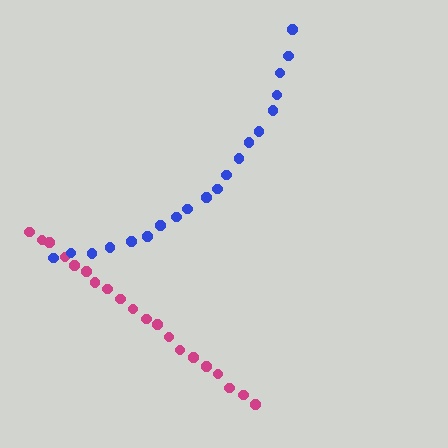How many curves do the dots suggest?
There are 2 distinct paths.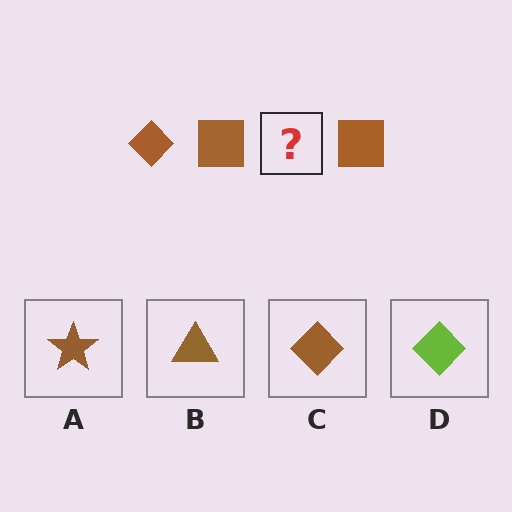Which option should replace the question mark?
Option C.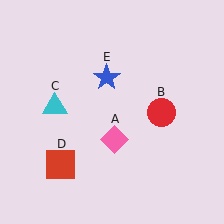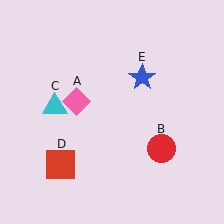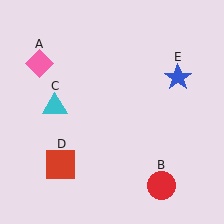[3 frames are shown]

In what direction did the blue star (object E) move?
The blue star (object E) moved right.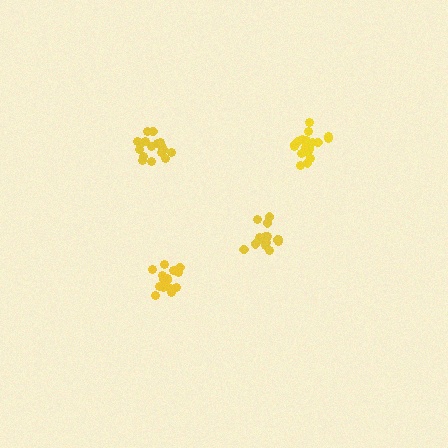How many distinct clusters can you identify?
There are 4 distinct clusters.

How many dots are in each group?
Group 1: 16 dots, Group 2: 17 dots, Group 3: 20 dots, Group 4: 16 dots (69 total).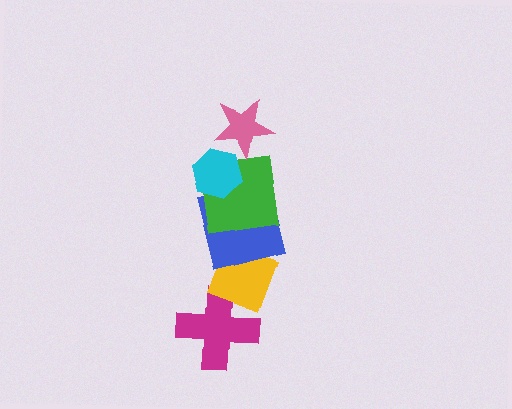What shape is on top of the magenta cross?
The yellow diamond is on top of the magenta cross.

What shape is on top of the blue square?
The green square is on top of the blue square.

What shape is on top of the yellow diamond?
The blue square is on top of the yellow diamond.